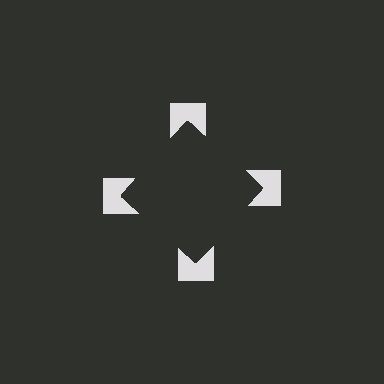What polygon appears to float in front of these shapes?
An illusory square — its edges are inferred from the aligned wedge cuts in the notched squares, not physically drawn.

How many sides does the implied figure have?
4 sides.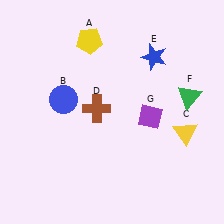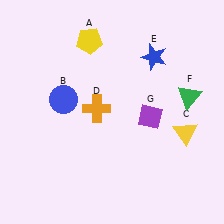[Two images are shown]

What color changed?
The cross (D) changed from brown in Image 1 to orange in Image 2.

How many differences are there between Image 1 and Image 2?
There is 1 difference between the two images.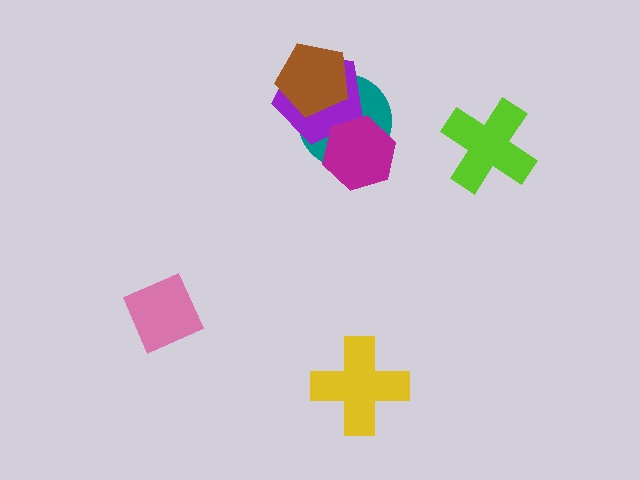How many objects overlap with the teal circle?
3 objects overlap with the teal circle.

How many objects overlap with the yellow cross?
0 objects overlap with the yellow cross.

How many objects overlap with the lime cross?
0 objects overlap with the lime cross.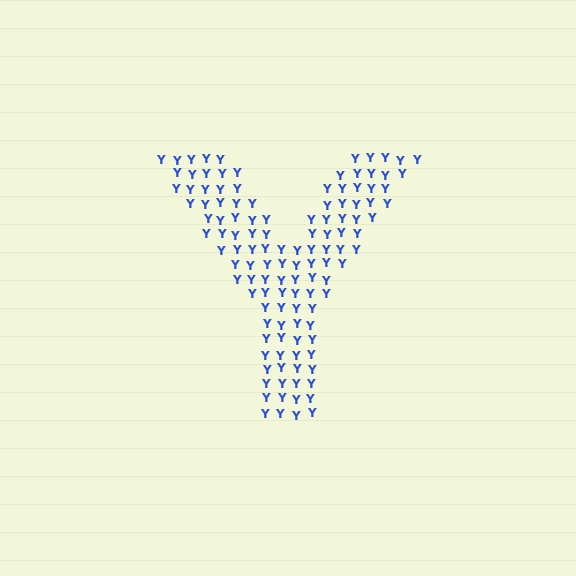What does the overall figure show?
The overall figure shows the letter Y.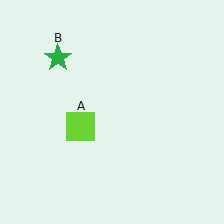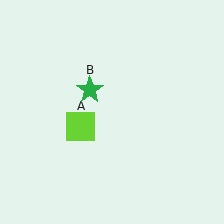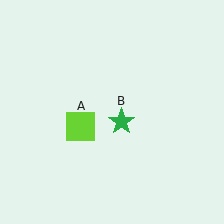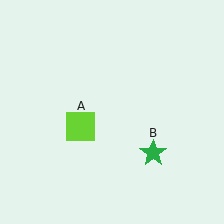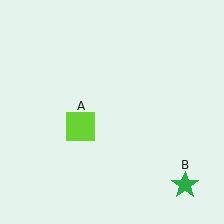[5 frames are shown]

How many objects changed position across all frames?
1 object changed position: green star (object B).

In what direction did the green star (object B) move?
The green star (object B) moved down and to the right.